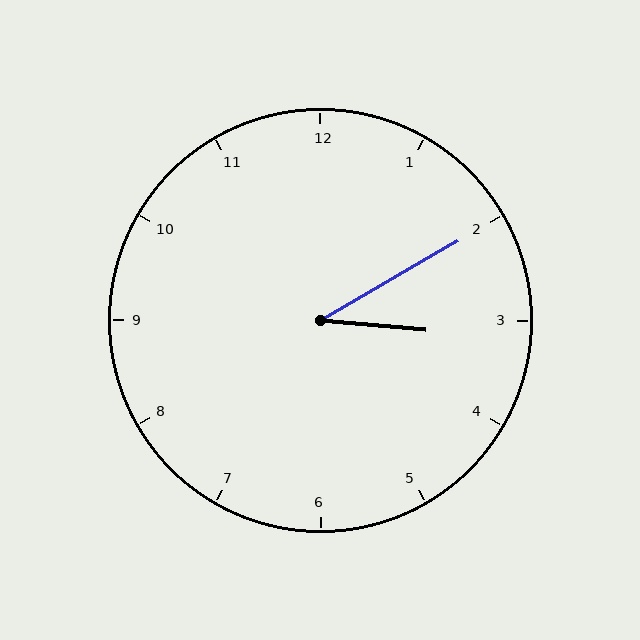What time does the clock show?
3:10.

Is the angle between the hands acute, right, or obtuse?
It is acute.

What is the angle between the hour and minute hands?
Approximately 35 degrees.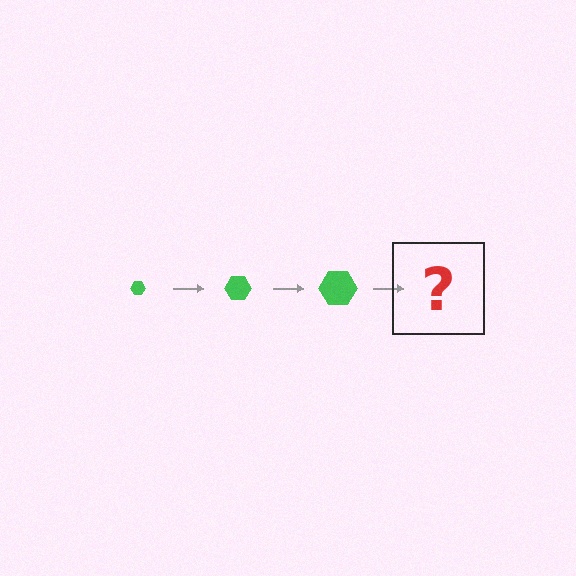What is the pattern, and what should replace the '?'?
The pattern is that the hexagon gets progressively larger each step. The '?' should be a green hexagon, larger than the previous one.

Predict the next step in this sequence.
The next step is a green hexagon, larger than the previous one.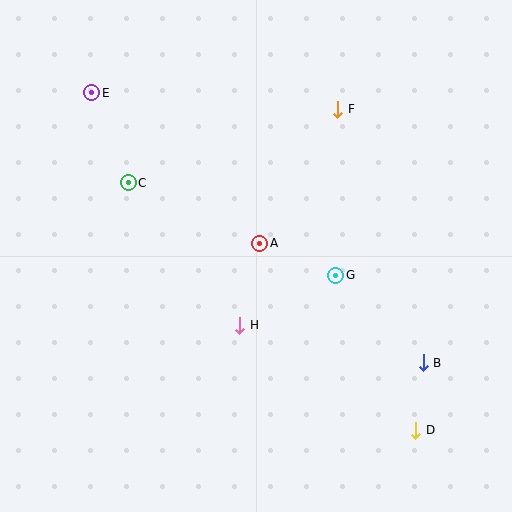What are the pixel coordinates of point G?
Point G is at (336, 275).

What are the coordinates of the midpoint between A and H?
The midpoint between A and H is at (250, 284).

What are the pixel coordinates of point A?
Point A is at (260, 243).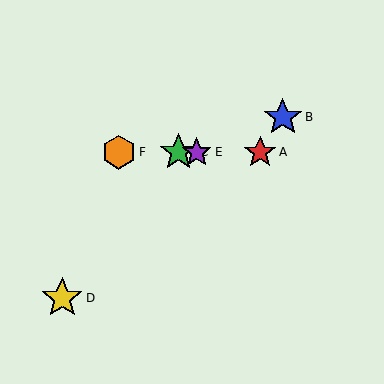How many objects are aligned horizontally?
4 objects (A, C, E, F) are aligned horizontally.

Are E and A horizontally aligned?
Yes, both are at y≈152.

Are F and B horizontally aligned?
No, F is at y≈152 and B is at y≈117.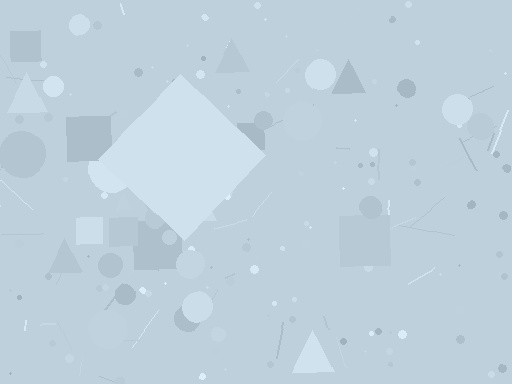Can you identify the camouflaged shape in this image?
The camouflaged shape is a diamond.